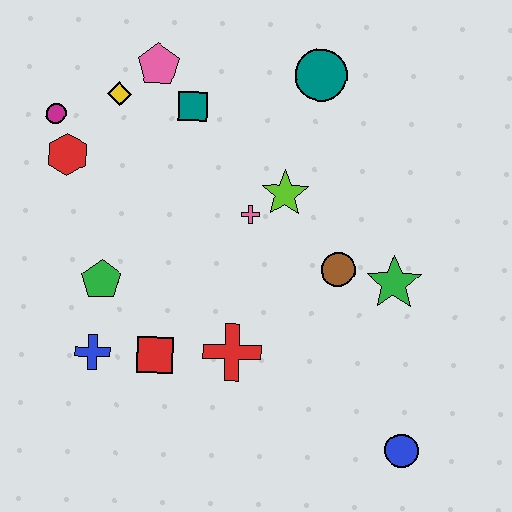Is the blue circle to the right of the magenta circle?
Yes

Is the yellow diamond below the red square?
No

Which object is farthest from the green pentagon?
The blue circle is farthest from the green pentagon.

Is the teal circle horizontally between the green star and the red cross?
Yes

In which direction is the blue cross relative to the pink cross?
The blue cross is to the left of the pink cross.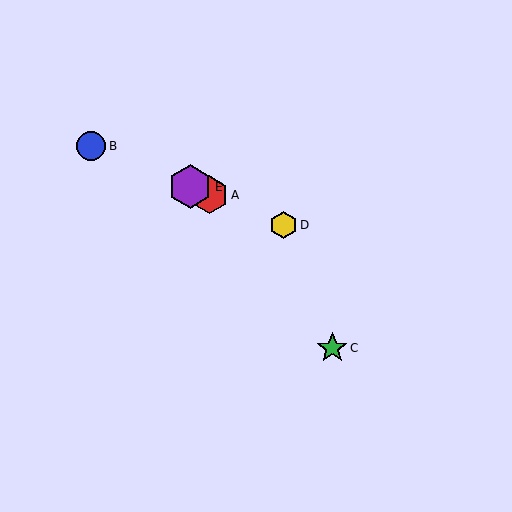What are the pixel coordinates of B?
Object B is at (91, 146).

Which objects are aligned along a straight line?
Objects A, B, D, E are aligned along a straight line.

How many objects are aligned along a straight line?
4 objects (A, B, D, E) are aligned along a straight line.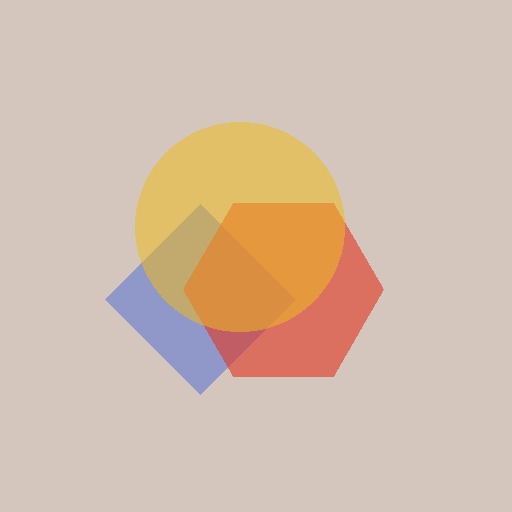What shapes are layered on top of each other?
The layered shapes are: a blue diamond, a red hexagon, a yellow circle.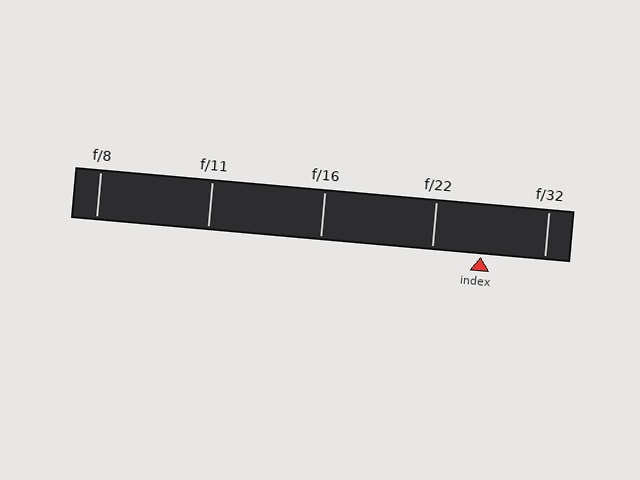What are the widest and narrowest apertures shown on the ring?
The widest aperture shown is f/8 and the narrowest is f/32.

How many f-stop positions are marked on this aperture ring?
There are 5 f-stop positions marked.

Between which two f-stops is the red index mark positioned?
The index mark is between f/22 and f/32.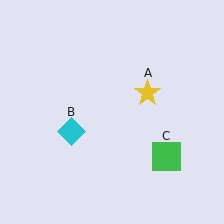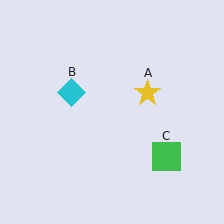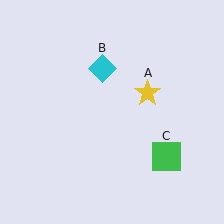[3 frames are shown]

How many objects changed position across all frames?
1 object changed position: cyan diamond (object B).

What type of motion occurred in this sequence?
The cyan diamond (object B) rotated clockwise around the center of the scene.